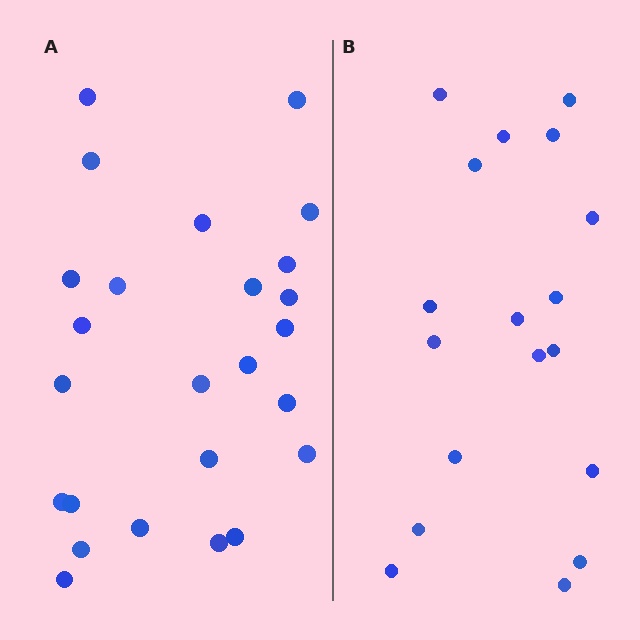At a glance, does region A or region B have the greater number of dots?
Region A (the left region) has more dots.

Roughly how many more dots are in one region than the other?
Region A has roughly 8 or so more dots than region B.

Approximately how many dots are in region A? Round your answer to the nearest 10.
About 20 dots. (The exact count is 25, which rounds to 20.)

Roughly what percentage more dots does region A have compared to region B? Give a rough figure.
About 40% more.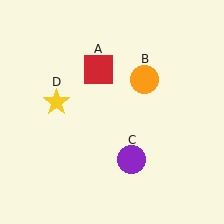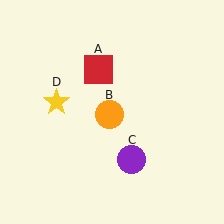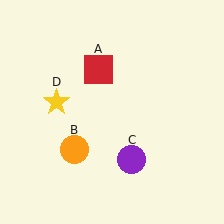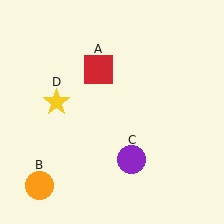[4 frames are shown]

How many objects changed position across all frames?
1 object changed position: orange circle (object B).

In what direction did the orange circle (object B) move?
The orange circle (object B) moved down and to the left.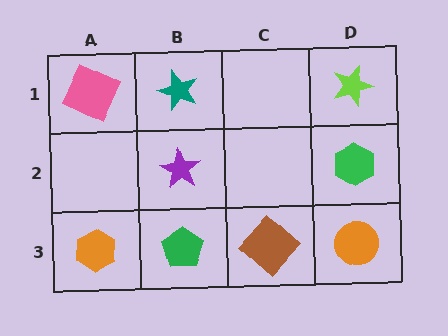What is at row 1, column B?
A teal star.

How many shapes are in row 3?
4 shapes.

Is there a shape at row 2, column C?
No, that cell is empty.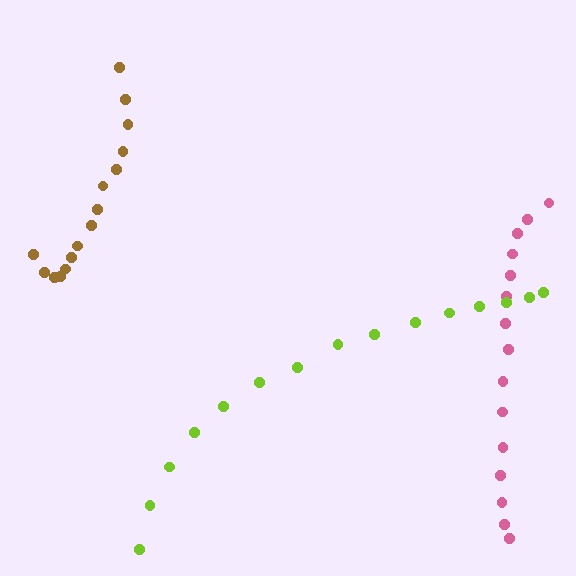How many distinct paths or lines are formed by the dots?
There are 3 distinct paths.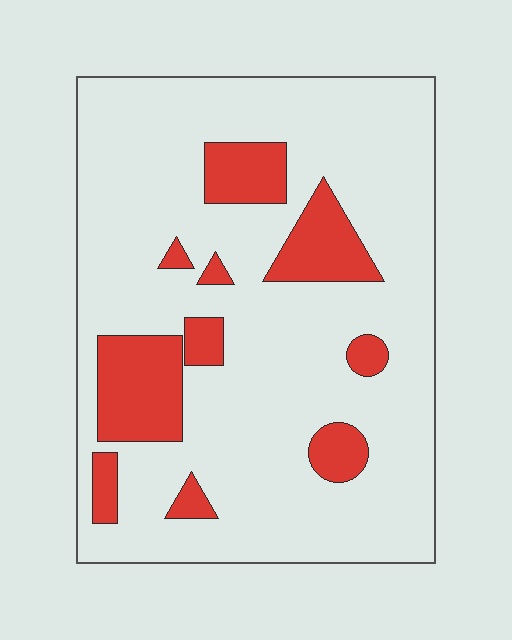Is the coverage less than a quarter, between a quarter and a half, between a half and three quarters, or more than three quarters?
Less than a quarter.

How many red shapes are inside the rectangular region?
10.